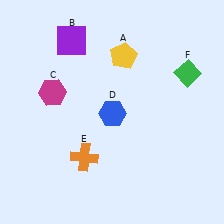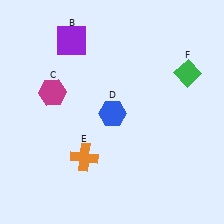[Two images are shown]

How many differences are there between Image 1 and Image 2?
There is 1 difference between the two images.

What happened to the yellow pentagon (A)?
The yellow pentagon (A) was removed in Image 2. It was in the top-right area of Image 1.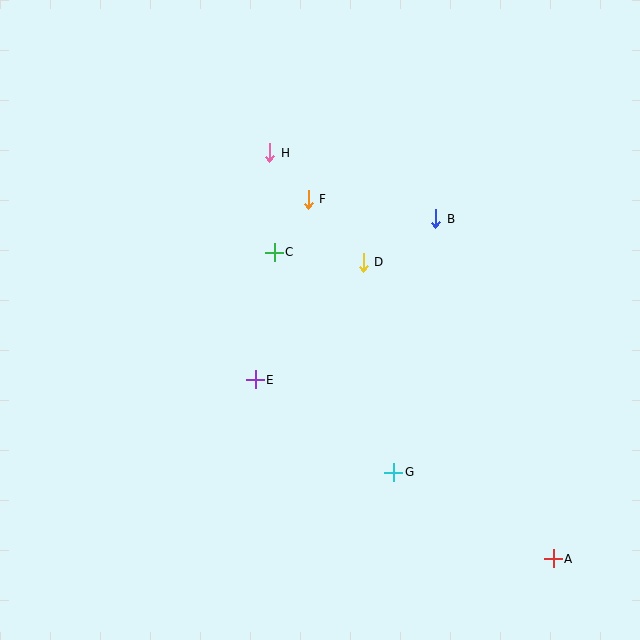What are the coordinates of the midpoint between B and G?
The midpoint between B and G is at (415, 345).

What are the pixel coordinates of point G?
Point G is at (394, 472).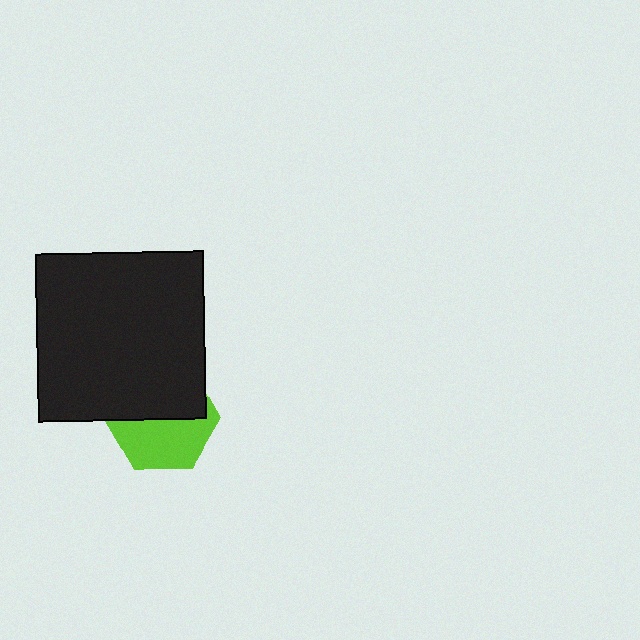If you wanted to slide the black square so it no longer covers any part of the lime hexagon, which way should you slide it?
Slide it up — that is the most direct way to separate the two shapes.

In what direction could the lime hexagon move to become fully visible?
The lime hexagon could move down. That would shift it out from behind the black square entirely.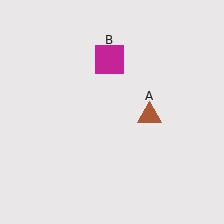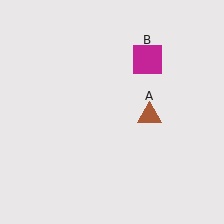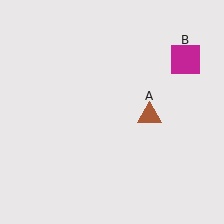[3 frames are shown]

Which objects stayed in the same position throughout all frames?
Brown triangle (object A) remained stationary.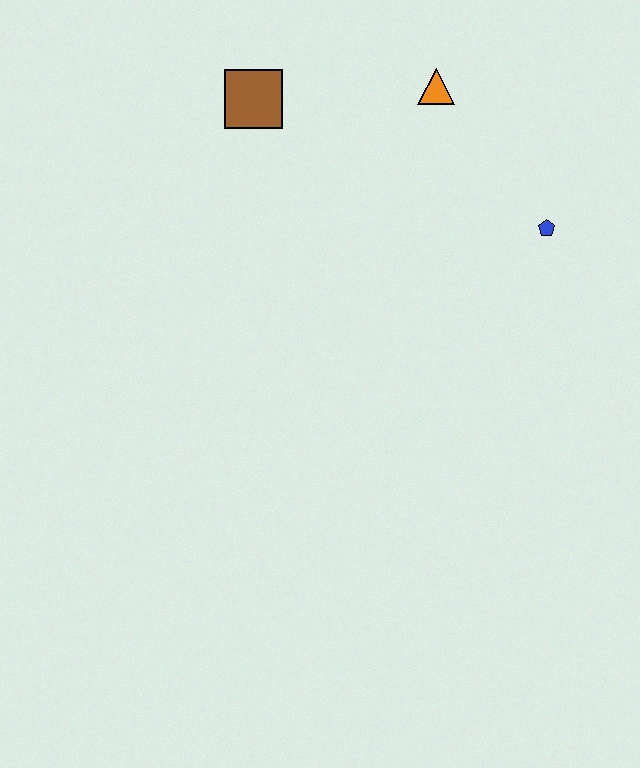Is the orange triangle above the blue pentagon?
Yes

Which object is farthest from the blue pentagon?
The brown square is farthest from the blue pentagon.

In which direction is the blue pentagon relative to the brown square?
The blue pentagon is to the right of the brown square.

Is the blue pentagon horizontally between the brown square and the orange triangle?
No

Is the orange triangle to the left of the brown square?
No